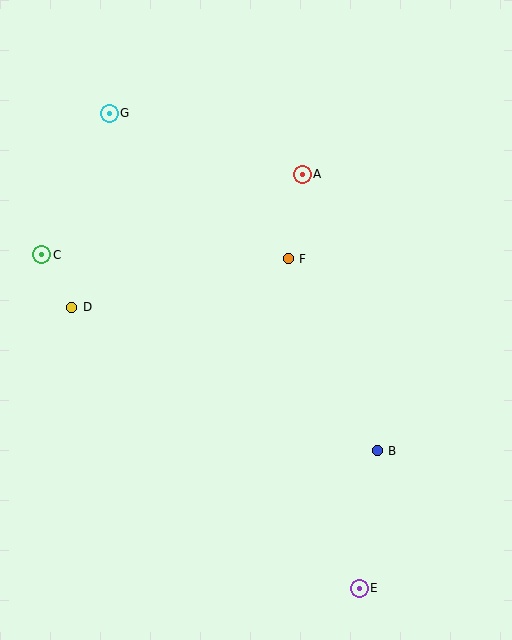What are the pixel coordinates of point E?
Point E is at (359, 588).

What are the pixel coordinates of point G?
Point G is at (109, 113).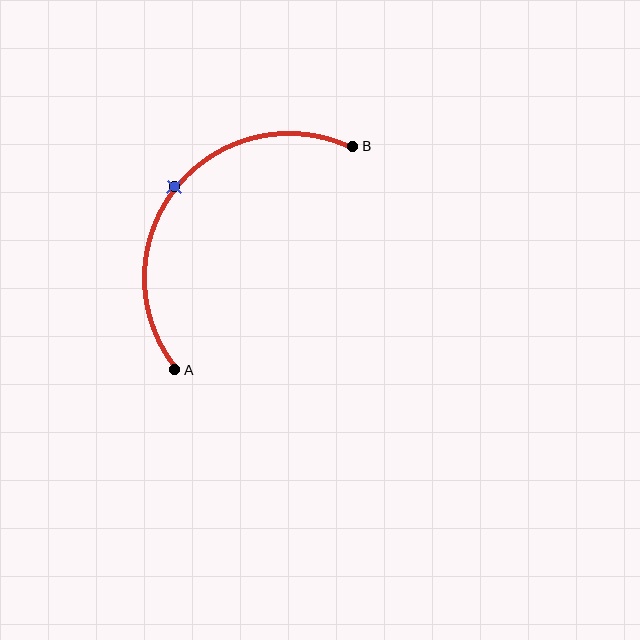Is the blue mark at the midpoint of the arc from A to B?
Yes. The blue mark lies on the arc at equal arc-length from both A and B — it is the arc midpoint.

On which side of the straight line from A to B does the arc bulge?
The arc bulges above and to the left of the straight line connecting A and B.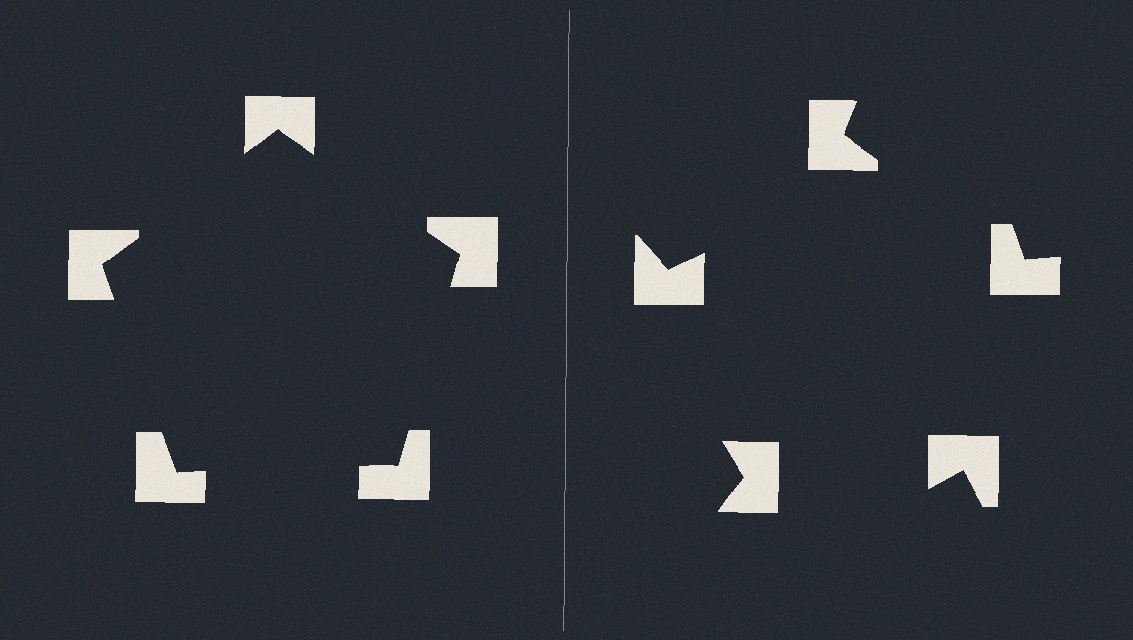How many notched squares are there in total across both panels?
10 — 5 on each side.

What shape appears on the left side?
An illusory pentagon.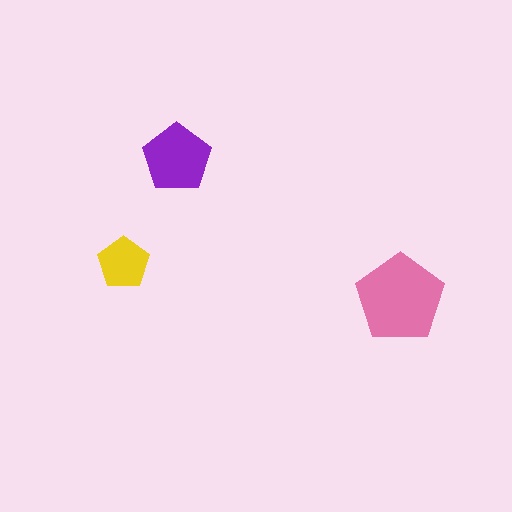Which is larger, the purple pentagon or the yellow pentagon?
The purple one.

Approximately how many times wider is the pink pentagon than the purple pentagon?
About 1.5 times wider.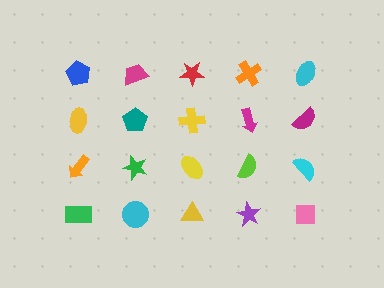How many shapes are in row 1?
5 shapes.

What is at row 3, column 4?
A lime semicircle.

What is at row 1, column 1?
A blue pentagon.